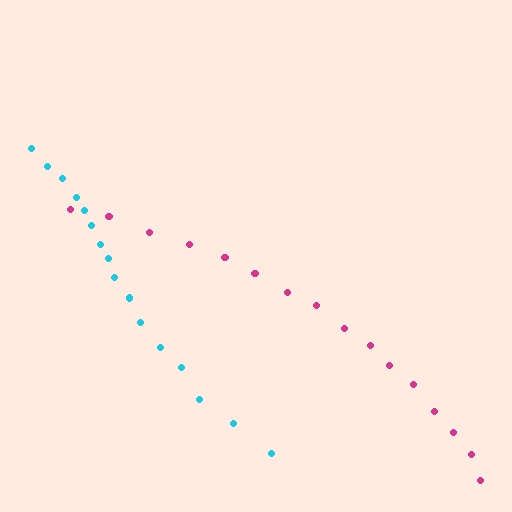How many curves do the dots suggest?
There are 2 distinct paths.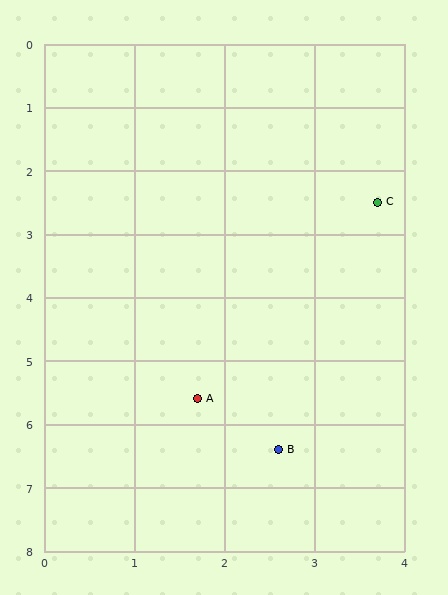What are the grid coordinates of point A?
Point A is at approximately (1.7, 5.6).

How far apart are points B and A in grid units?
Points B and A are about 1.2 grid units apart.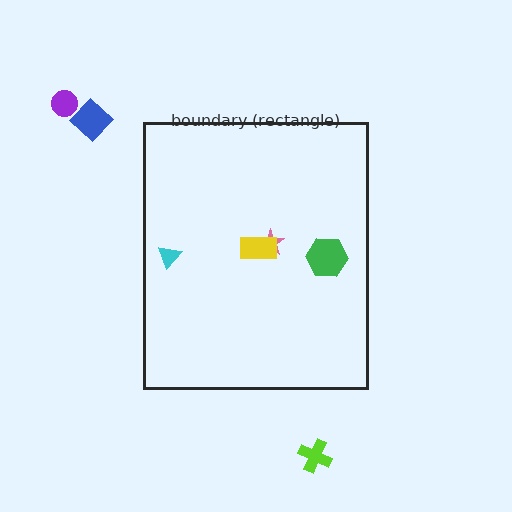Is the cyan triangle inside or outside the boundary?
Inside.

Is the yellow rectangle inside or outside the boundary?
Inside.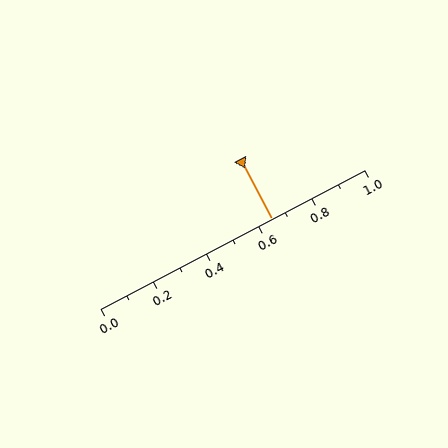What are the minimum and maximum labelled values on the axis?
The axis runs from 0.0 to 1.0.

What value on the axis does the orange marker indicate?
The marker indicates approximately 0.65.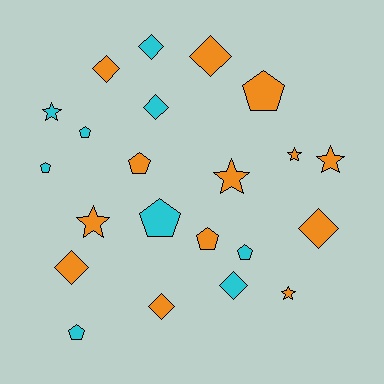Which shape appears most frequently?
Diamond, with 8 objects.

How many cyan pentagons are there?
There are 5 cyan pentagons.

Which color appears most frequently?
Orange, with 13 objects.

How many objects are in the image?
There are 22 objects.